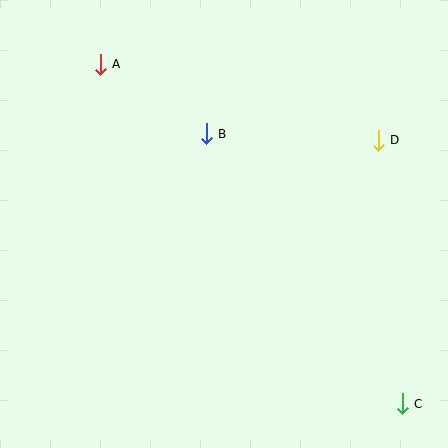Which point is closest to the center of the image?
Point B at (206, 134) is closest to the center.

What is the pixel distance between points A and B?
The distance between A and B is 127 pixels.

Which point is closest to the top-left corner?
Point A is closest to the top-left corner.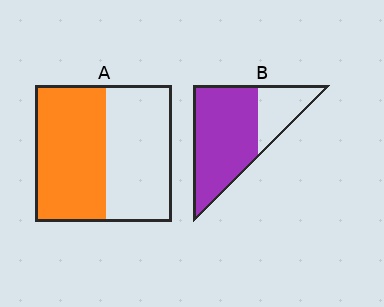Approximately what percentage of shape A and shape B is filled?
A is approximately 50% and B is approximately 70%.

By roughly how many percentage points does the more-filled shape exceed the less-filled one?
By roughly 20 percentage points (B over A).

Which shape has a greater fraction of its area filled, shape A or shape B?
Shape B.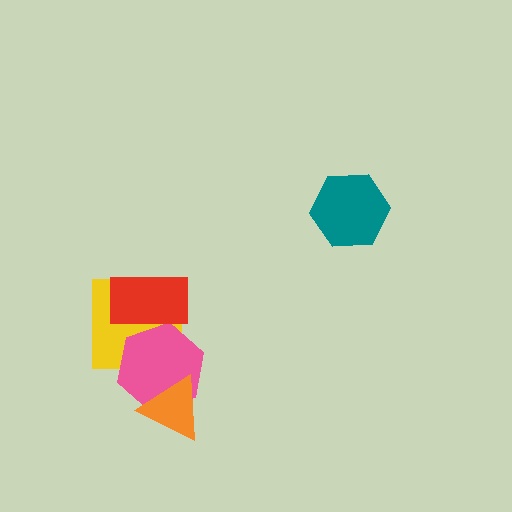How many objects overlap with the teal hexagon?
0 objects overlap with the teal hexagon.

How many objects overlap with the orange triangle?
1 object overlaps with the orange triangle.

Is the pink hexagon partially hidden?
Yes, it is partially covered by another shape.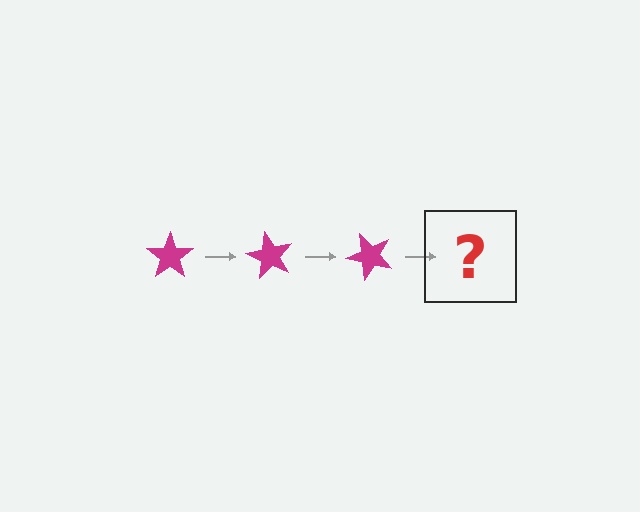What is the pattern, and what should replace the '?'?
The pattern is that the star rotates 60 degrees each step. The '?' should be a magenta star rotated 180 degrees.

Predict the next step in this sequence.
The next step is a magenta star rotated 180 degrees.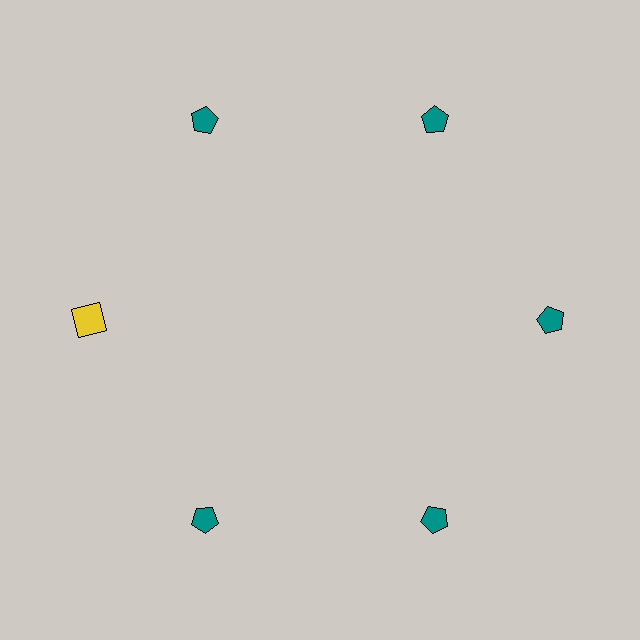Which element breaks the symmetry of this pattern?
The yellow square at roughly the 9 o'clock position breaks the symmetry. All other shapes are teal pentagons.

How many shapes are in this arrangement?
There are 6 shapes arranged in a ring pattern.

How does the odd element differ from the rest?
It differs in both color (yellow instead of teal) and shape (square instead of pentagon).